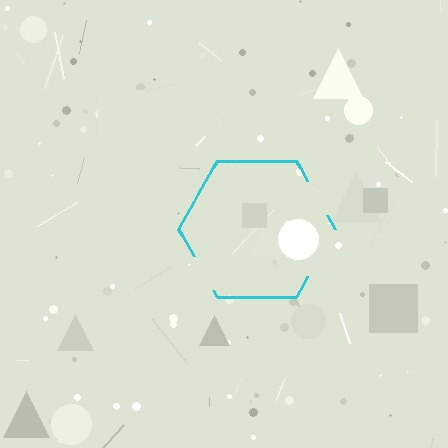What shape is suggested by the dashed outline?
The dashed outline suggests a hexagon.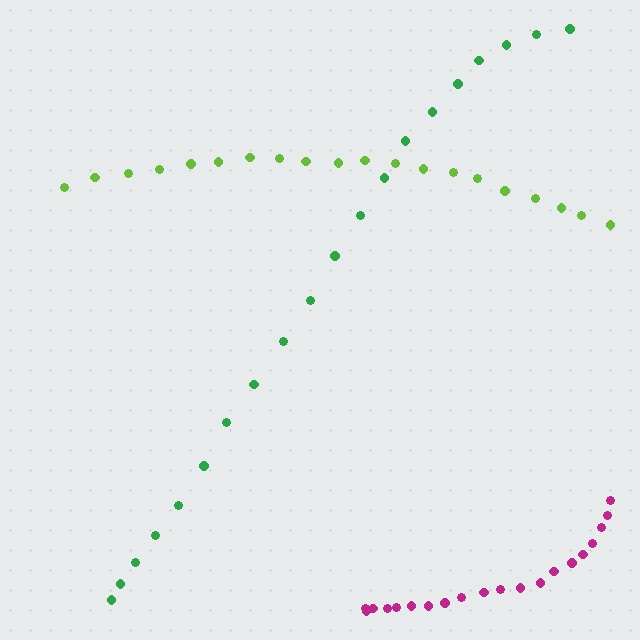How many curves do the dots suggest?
There are 3 distinct paths.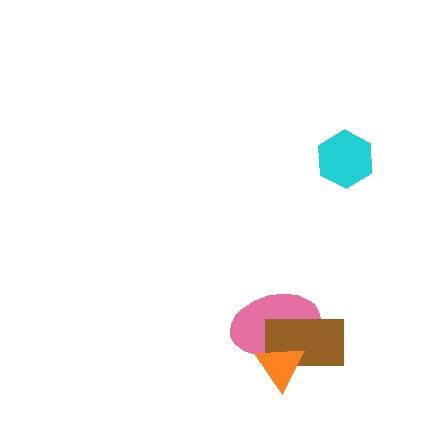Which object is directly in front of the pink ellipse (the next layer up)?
The brown rectangle is directly in front of the pink ellipse.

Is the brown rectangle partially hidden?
Yes, it is partially covered by another shape.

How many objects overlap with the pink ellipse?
2 objects overlap with the pink ellipse.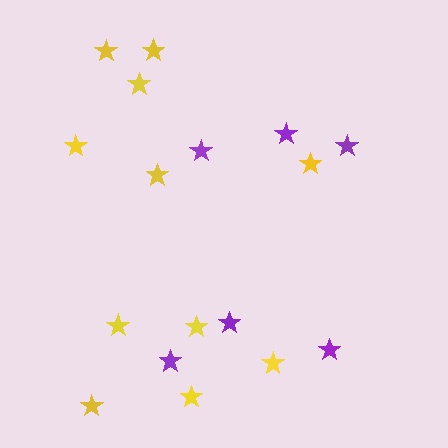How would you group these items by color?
There are 2 groups: one group of purple stars (6) and one group of yellow stars (11).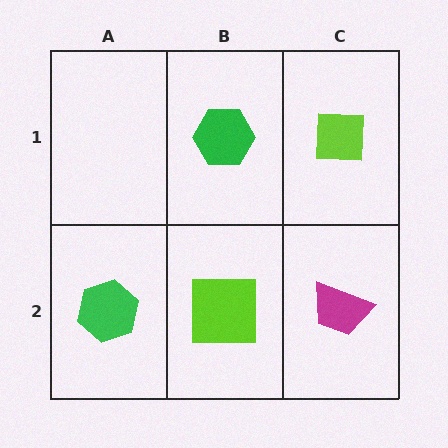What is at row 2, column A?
A green hexagon.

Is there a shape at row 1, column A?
No, that cell is empty.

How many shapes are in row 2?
3 shapes.